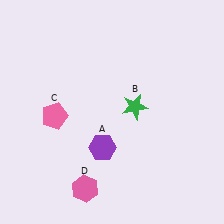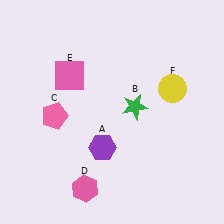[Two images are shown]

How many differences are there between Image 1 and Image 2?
There are 2 differences between the two images.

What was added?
A pink square (E), a yellow circle (F) were added in Image 2.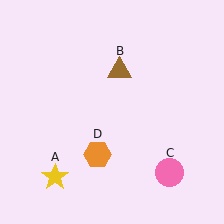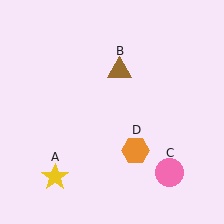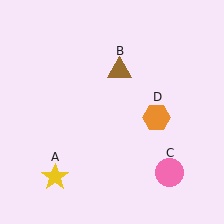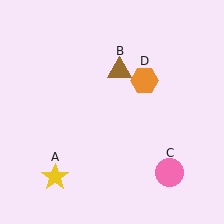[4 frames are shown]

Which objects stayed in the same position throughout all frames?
Yellow star (object A) and brown triangle (object B) and pink circle (object C) remained stationary.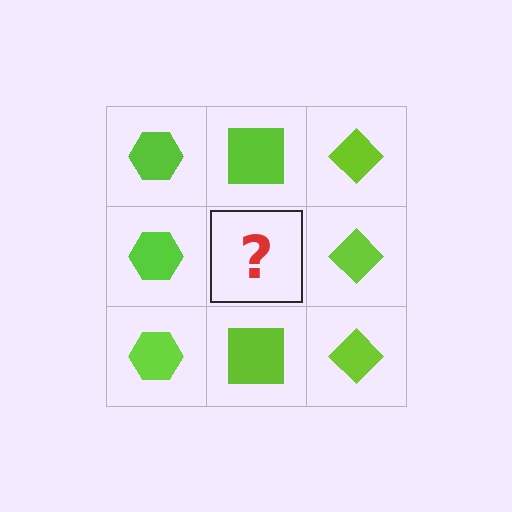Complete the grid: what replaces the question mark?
The question mark should be replaced with a lime square.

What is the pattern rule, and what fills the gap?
The rule is that each column has a consistent shape. The gap should be filled with a lime square.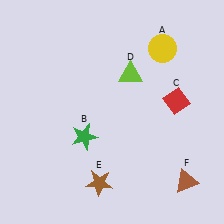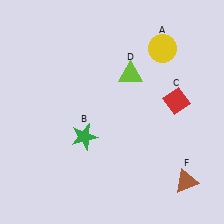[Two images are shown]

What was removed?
The brown star (E) was removed in Image 2.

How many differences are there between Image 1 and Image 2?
There is 1 difference between the two images.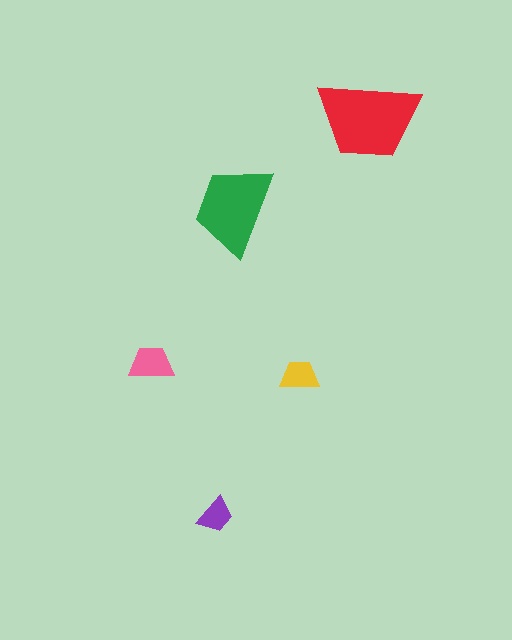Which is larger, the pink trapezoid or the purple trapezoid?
The pink one.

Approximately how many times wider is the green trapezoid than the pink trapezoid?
About 2 times wider.